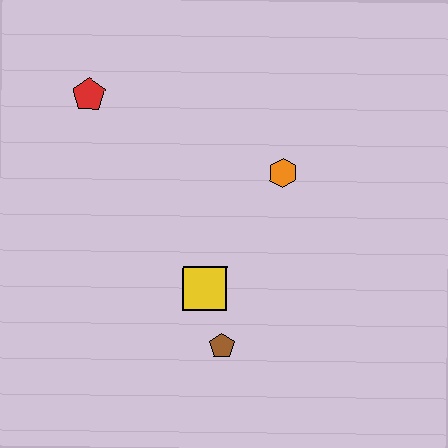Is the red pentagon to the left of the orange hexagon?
Yes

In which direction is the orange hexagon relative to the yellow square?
The orange hexagon is above the yellow square.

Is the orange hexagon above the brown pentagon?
Yes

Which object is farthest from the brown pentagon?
The red pentagon is farthest from the brown pentagon.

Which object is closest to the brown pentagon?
The yellow square is closest to the brown pentagon.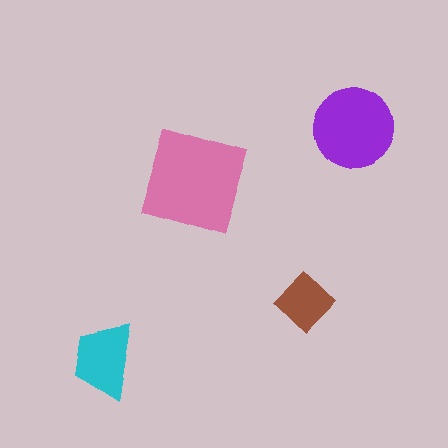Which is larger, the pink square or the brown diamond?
The pink square.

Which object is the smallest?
The brown diamond.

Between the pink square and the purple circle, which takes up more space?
The pink square.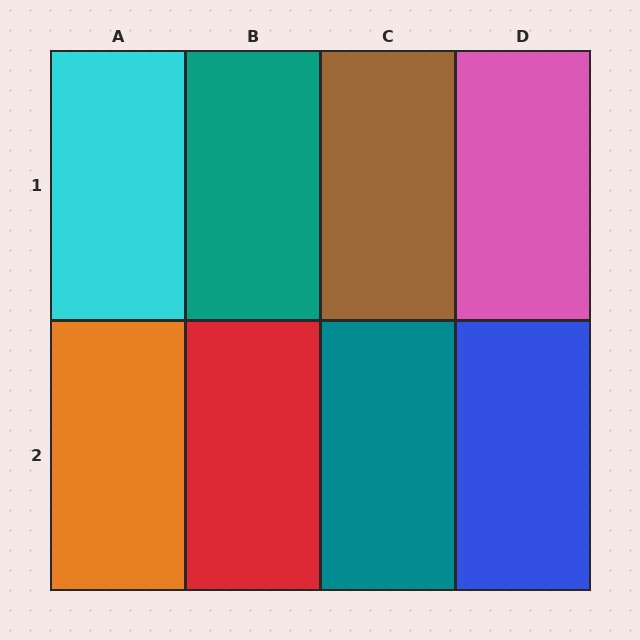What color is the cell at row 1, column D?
Pink.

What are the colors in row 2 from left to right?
Orange, red, teal, blue.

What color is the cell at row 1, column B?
Teal.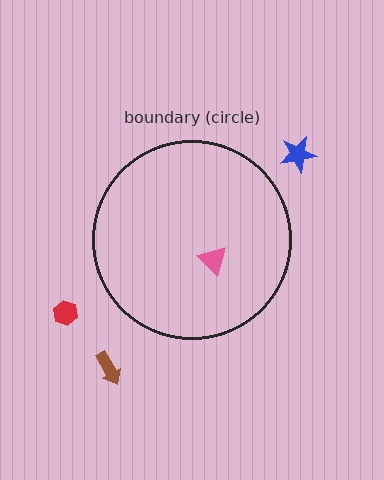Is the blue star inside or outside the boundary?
Outside.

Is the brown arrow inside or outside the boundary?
Outside.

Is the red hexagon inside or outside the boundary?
Outside.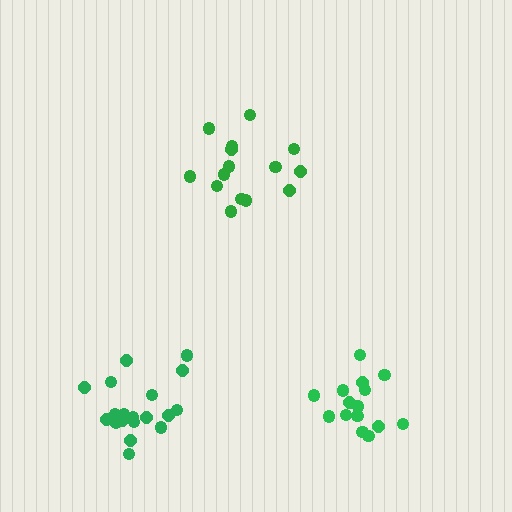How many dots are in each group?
Group 1: 15 dots, Group 2: 15 dots, Group 3: 20 dots (50 total).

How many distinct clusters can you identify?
There are 3 distinct clusters.